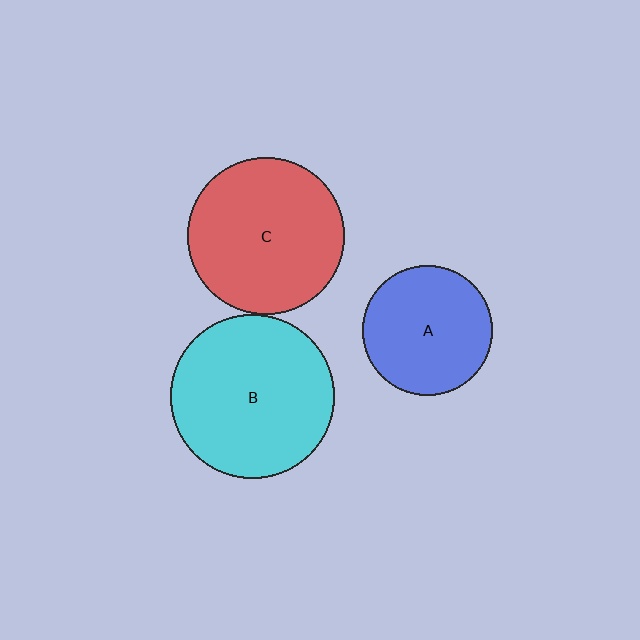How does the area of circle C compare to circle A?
Approximately 1.5 times.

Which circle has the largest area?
Circle B (cyan).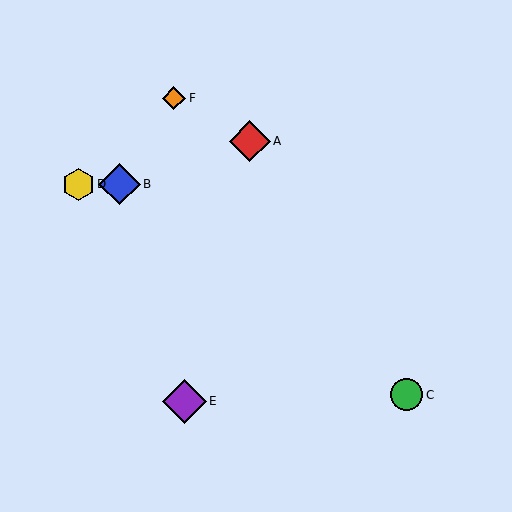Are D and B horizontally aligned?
Yes, both are at y≈184.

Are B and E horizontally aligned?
No, B is at y≈184 and E is at y≈401.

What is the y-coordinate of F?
Object F is at y≈98.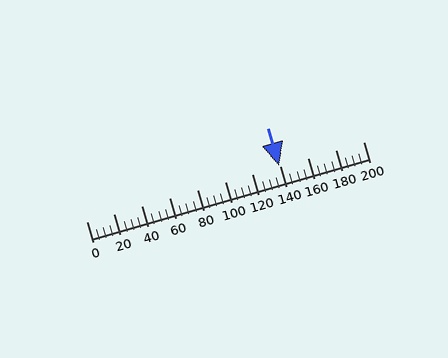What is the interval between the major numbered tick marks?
The major tick marks are spaced 20 units apart.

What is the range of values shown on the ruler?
The ruler shows values from 0 to 200.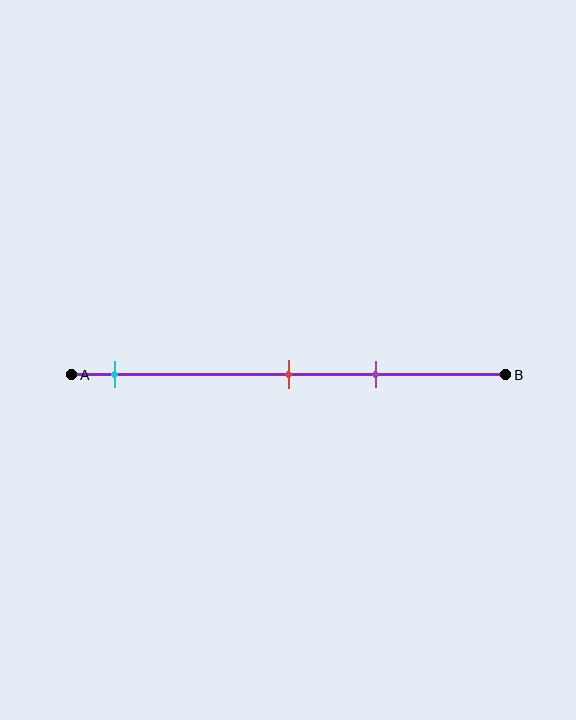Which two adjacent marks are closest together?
The red and purple marks are the closest adjacent pair.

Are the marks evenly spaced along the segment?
No, the marks are not evenly spaced.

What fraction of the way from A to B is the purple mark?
The purple mark is approximately 70% (0.7) of the way from A to B.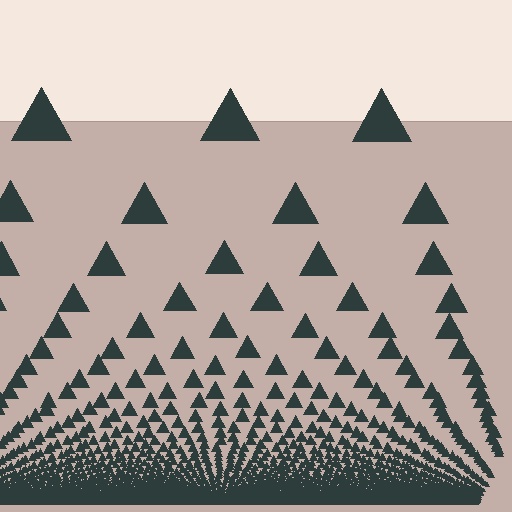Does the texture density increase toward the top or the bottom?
Density increases toward the bottom.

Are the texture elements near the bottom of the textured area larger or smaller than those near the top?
Smaller. The gradient is inverted — elements near the bottom are smaller and denser.